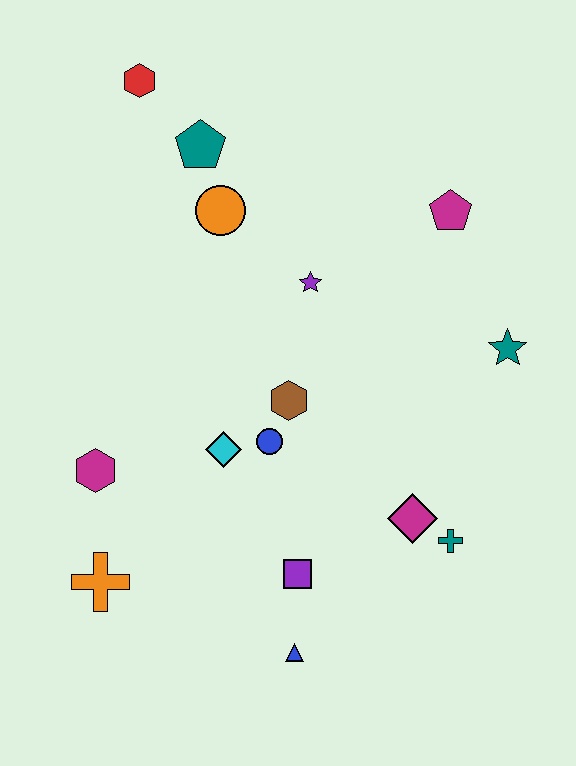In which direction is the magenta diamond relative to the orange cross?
The magenta diamond is to the right of the orange cross.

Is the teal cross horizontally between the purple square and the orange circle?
No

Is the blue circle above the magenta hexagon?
Yes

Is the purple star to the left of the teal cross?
Yes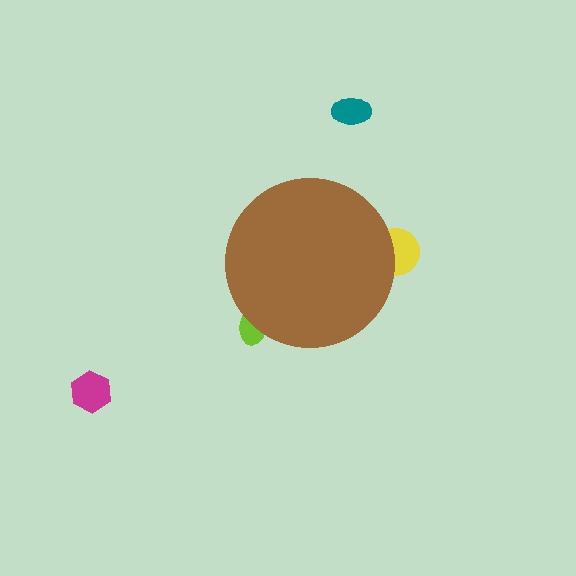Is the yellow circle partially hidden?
Yes, the yellow circle is partially hidden behind the brown circle.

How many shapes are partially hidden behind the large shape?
2 shapes are partially hidden.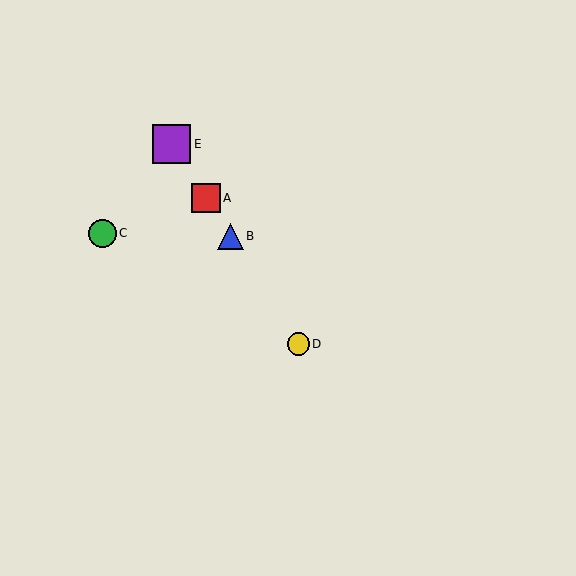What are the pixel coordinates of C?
Object C is at (102, 233).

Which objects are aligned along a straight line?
Objects A, B, D, E are aligned along a straight line.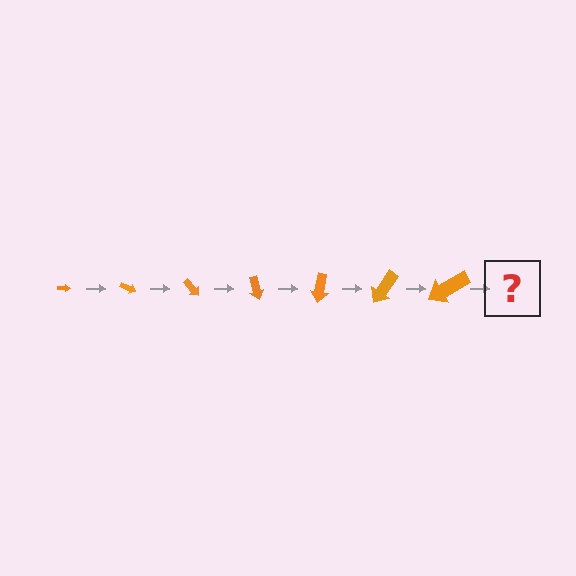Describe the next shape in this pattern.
It should be an arrow, larger than the previous one and rotated 175 degrees from the start.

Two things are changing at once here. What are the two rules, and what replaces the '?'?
The two rules are that the arrow grows larger each step and it rotates 25 degrees each step. The '?' should be an arrow, larger than the previous one and rotated 175 degrees from the start.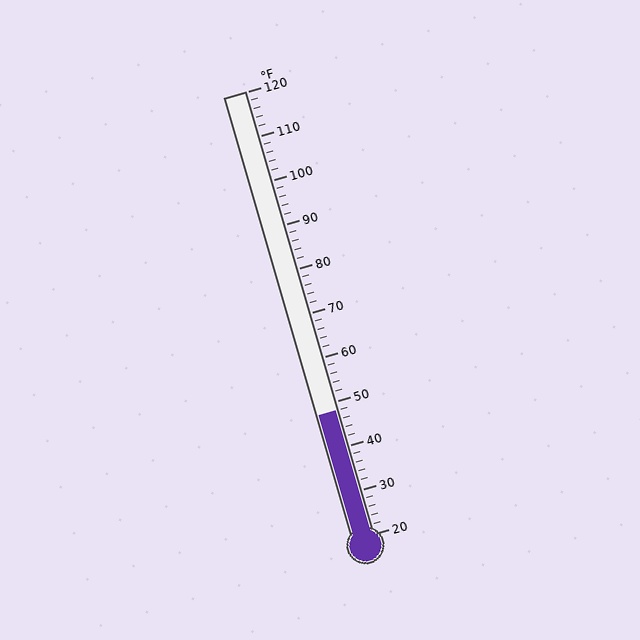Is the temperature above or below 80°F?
The temperature is below 80°F.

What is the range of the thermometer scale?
The thermometer scale ranges from 20°F to 120°F.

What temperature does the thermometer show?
The thermometer shows approximately 48°F.